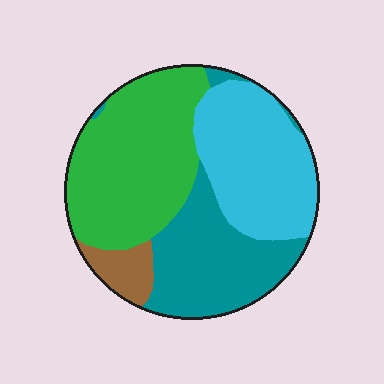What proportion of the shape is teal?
Teal covers about 25% of the shape.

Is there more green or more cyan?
Green.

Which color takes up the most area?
Green, at roughly 35%.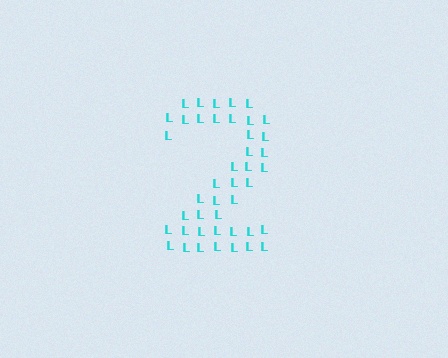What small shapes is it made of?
It is made of small letter L's.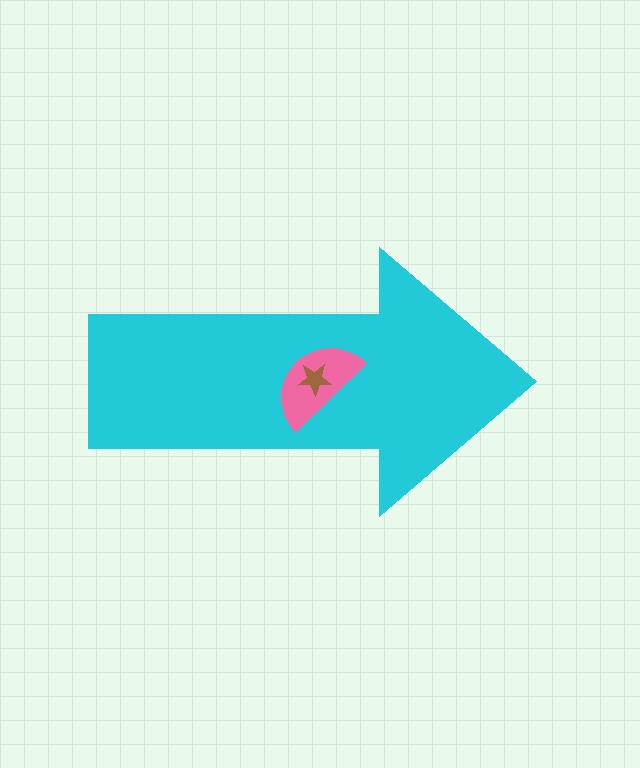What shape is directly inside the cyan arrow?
The pink semicircle.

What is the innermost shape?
The brown star.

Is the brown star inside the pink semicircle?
Yes.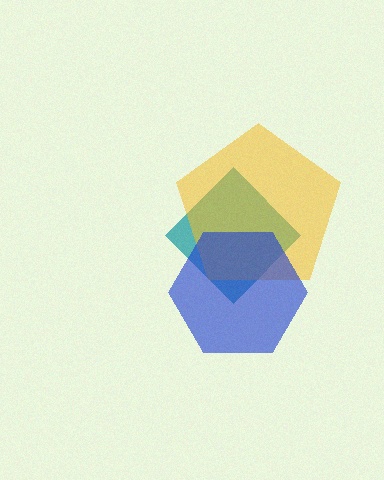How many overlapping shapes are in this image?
There are 3 overlapping shapes in the image.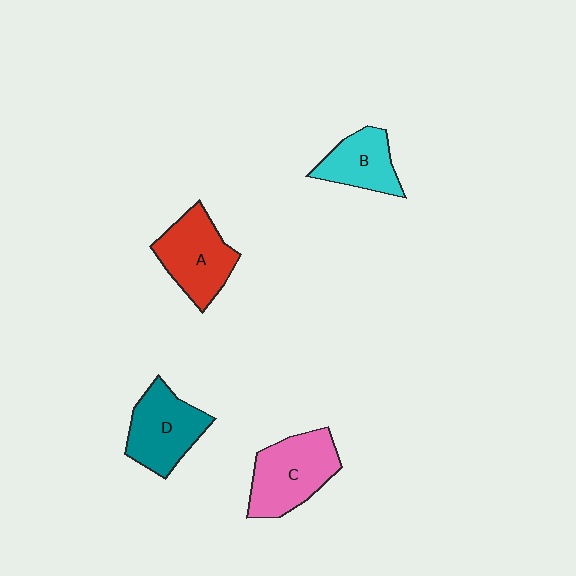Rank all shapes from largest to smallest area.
From largest to smallest: C (pink), A (red), D (teal), B (cyan).